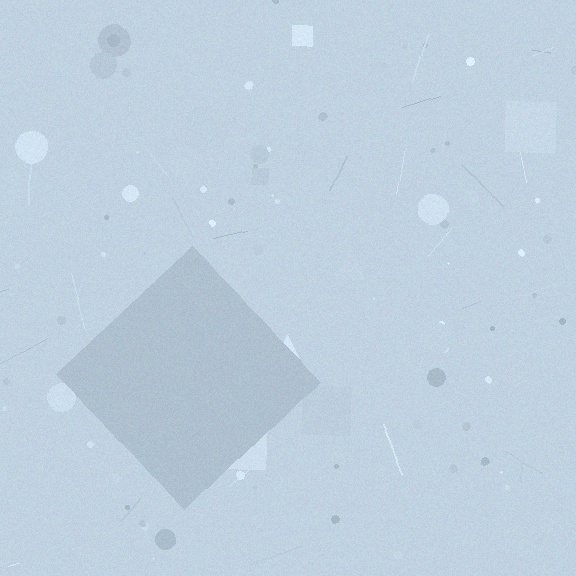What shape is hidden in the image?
A diamond is hidden in the image.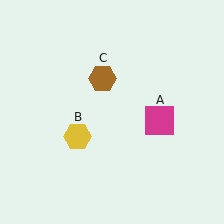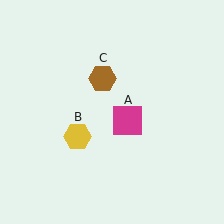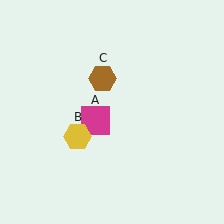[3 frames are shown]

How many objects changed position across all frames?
1 object changed position: magenta square (object A).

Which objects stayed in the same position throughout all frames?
Yellow hexagon (object B) and brown hexagon (object C) remained stationary.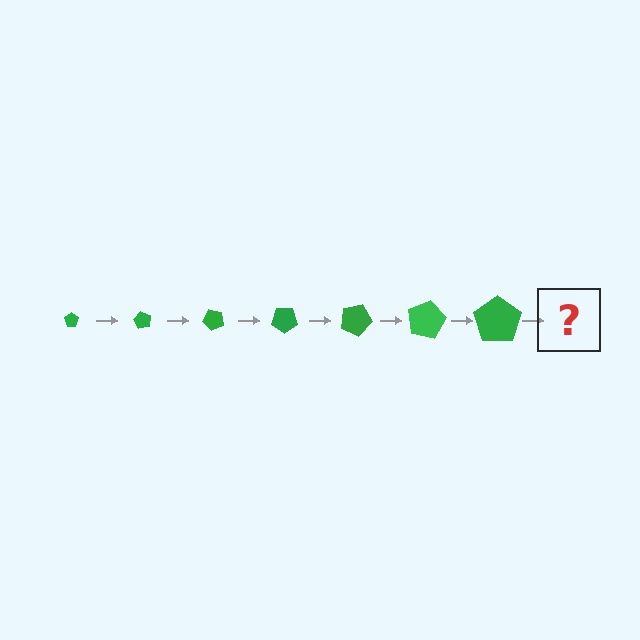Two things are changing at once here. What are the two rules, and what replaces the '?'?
The two rules are that the pentagon grows larger each step and it rotates 60 degrees each step. The '?' should be a pentagon, larger than the previous one and rotated 420 degrees from the start.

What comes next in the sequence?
The next element should be a pentagon, larger than the previous one and rotated 420 degrees from the start.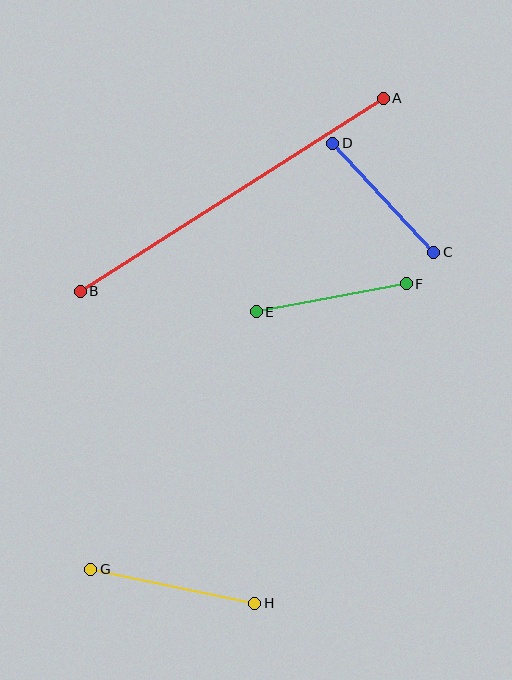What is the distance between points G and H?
The distance is approximately 168 pixels.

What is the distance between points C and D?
The distance is approximately 149 pixels.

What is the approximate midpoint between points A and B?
The midpoint is at approximately (232, 195) pixels.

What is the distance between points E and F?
The distance is approximately 153 pixels.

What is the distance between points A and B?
The distance is approximately 359 pixels.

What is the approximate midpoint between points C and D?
The midpoint is at approximately (383, 198) pixels.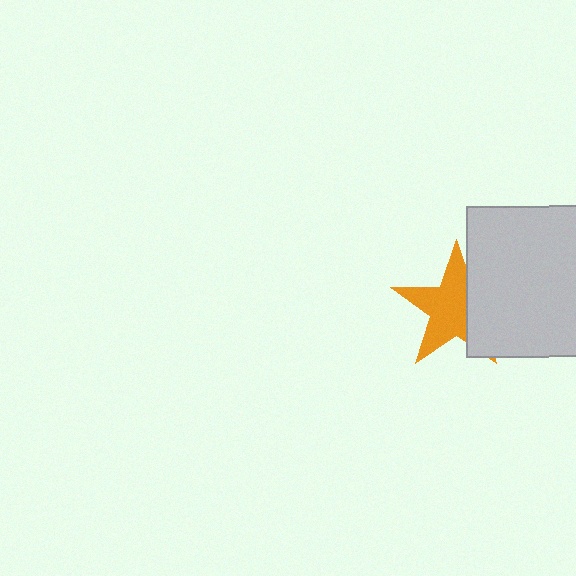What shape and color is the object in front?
The object in front is a light gray square.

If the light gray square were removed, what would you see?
You would see the complete orange star.